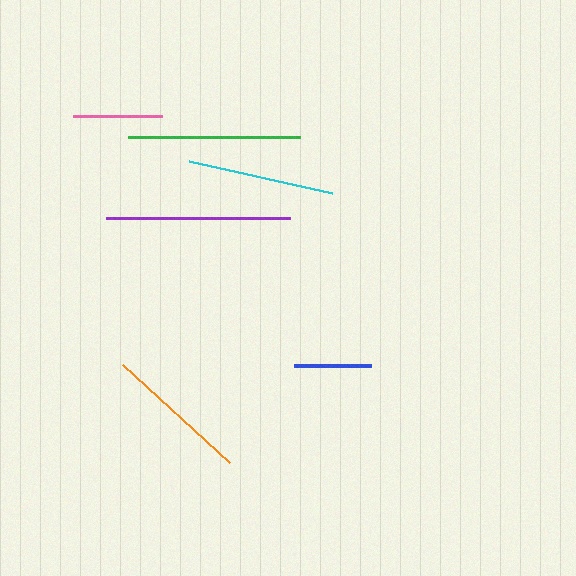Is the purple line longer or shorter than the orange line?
The purple line is longer than the orange line.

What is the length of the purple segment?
The purple segment is approximately 184 pixels long.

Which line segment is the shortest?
The blue line is the shortest at approximately 77 pixels.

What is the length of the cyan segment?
The cyan segment is approximately 147 pixels long.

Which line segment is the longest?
The purple line is the longest at approximately 184 pixels.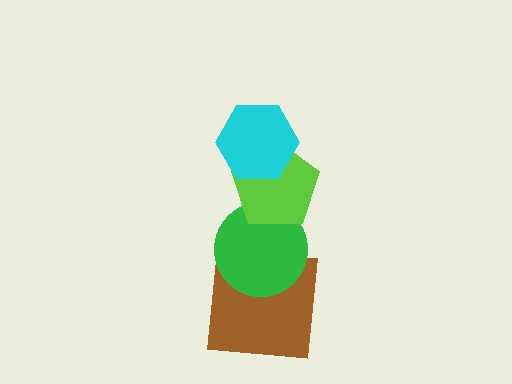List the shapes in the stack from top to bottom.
From top to bottom: the cyan hexagon, the lime pentagon, the green circle, the brown square.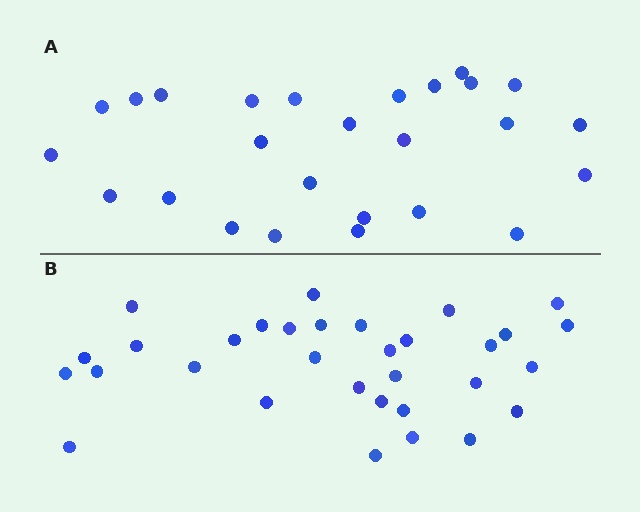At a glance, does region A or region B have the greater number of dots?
Region B (the bottom region) has more dots.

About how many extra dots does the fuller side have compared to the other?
Region B has about 6 more dots than region A.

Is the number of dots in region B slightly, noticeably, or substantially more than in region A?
Region B has only slightly more — the two regions are fairly close. The ratio is roughly 1.2 to 1.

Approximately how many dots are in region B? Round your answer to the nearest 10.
About 30 dots. (The exact count is 32, which rounds to 30.)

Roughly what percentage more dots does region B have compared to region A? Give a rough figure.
About 25% more.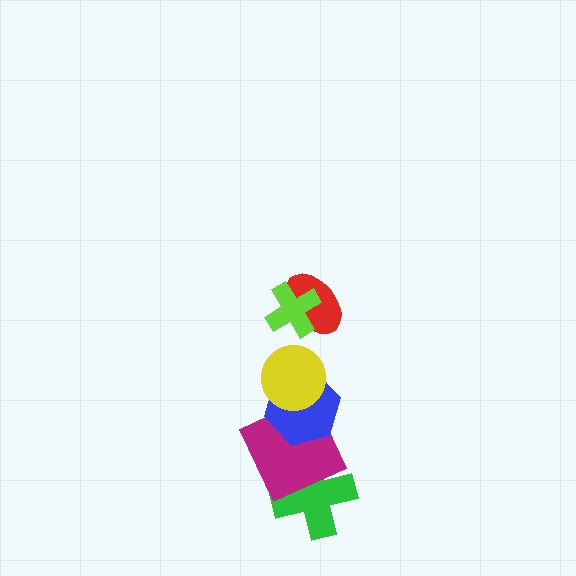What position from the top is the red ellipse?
The red ellipse is 2nd from the top.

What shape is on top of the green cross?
The magenta square is on top of the green cross.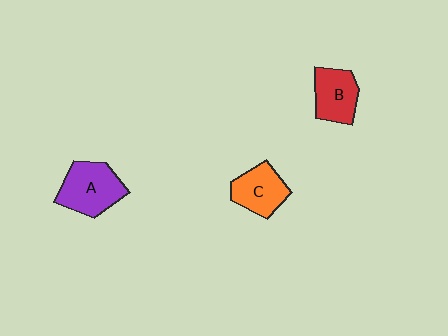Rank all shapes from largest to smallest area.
From largest to smallest: A (purple), C (orange), B (red).